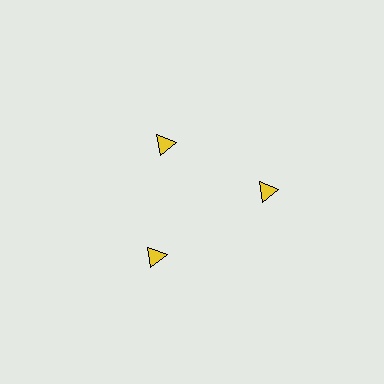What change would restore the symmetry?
The symmetry would be restored by moving it outward, back onto the ring so that all 3 triangles sit at equal angles and equal distance from the center.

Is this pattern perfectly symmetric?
No. The 3 yellow triangles are arranged in a ring, but one element near the 11 o'clock position is pulled inward toward the center, breaking the 3-fold rotational symmetry.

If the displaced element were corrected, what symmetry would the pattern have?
It would have 3-fold rotational symmetry — the pattern would map onto itself every 120 degrees.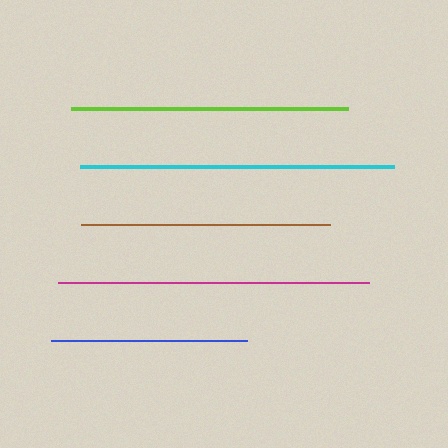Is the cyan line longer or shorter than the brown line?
The cyan line is longer than the brown line.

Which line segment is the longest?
The cyan line is the longest at approximately 314 pixels.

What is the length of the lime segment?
The lime segment is approximately 277 pixels long.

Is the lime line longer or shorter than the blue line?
The lime line is longer than the blue line.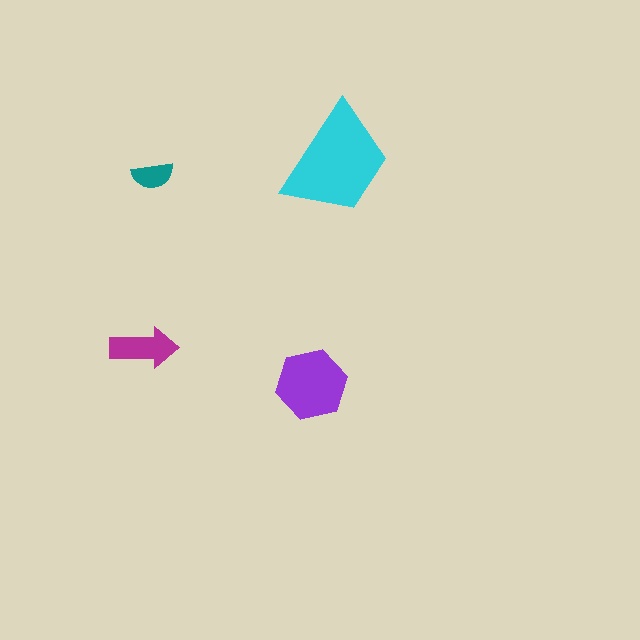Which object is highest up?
The cyan trapezoid is topmost.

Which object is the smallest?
The teal semicircle.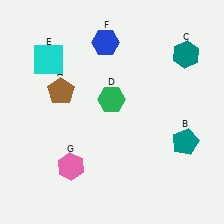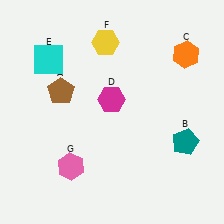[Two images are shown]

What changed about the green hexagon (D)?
In Image 1, D is green. In Image 2, it changed to magenta.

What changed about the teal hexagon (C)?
In Image 1, C is teal. In Image 2, it changed to orange.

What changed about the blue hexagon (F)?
In Image 1, F is blue. In Image 2, it changed to yellow.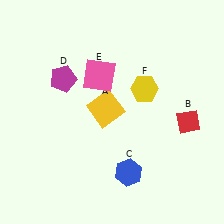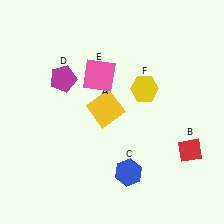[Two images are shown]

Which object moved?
The red diamond (B) moved down.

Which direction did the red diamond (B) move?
The red diamond (B) moved down.